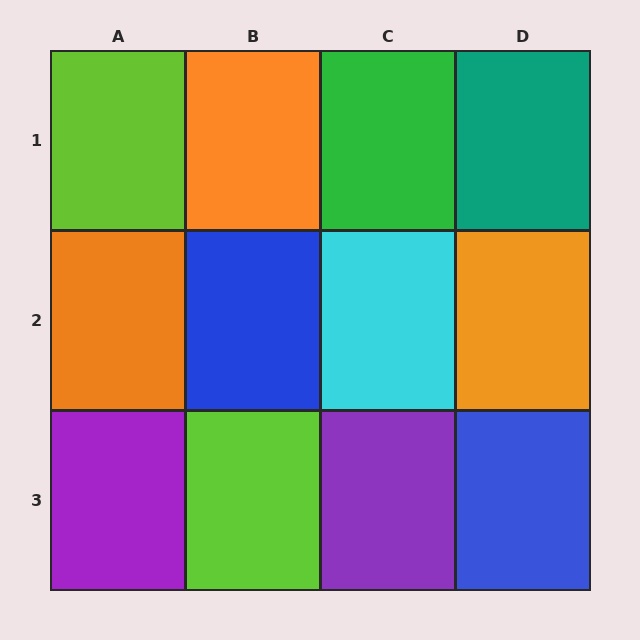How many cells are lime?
2 cells are lime.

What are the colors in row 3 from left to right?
Purple, lime, purple, blue.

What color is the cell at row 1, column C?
Green.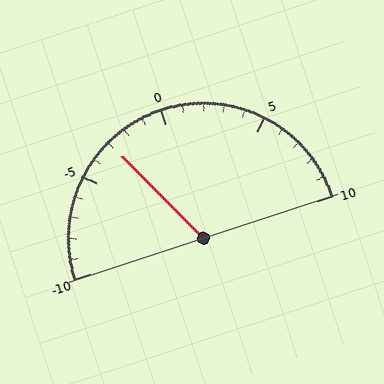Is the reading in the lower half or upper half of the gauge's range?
The reading is in the lower half of the range (-10 to 10).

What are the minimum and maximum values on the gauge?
The gauge ranges from -10 to 10.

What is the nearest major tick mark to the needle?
The nearest major tick mark is -5.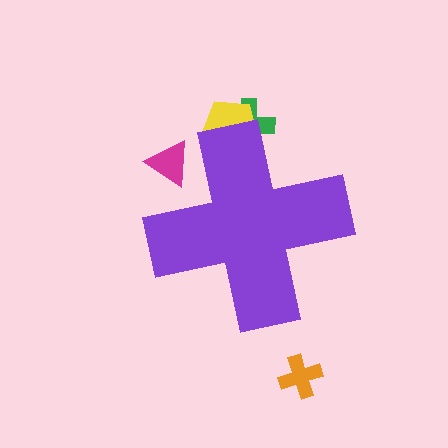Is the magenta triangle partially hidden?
Yes, the magenta triangle is partially hidden behind the purple cross.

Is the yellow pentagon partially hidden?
Yes, the yellow pentagon is partially hidden behind the purple cross.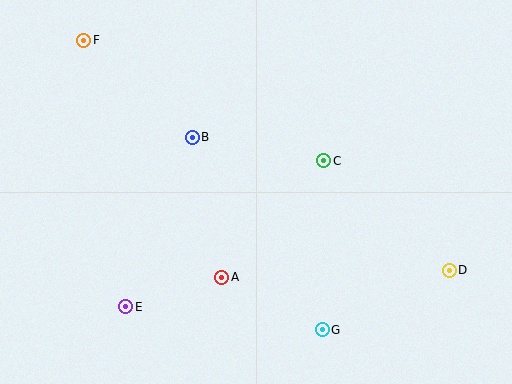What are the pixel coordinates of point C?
Point C is at (324, 161).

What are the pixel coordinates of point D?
Point D is at (449, 270).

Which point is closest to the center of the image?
Point C at (324, 161) is closest to the center.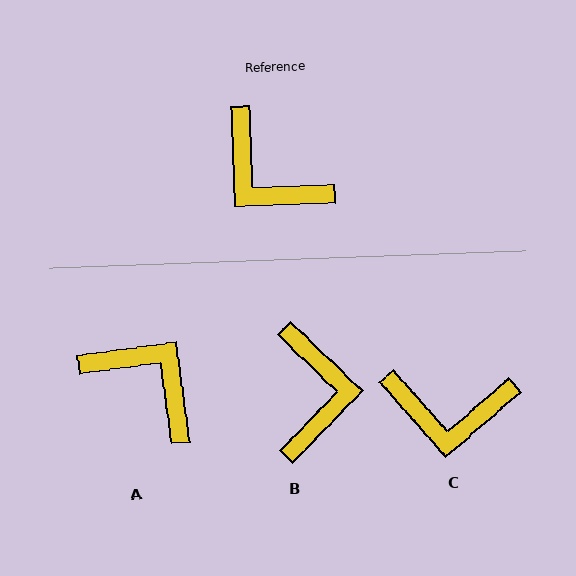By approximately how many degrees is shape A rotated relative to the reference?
Approximately 174 degrees clockwise.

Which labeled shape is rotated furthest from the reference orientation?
A, about 174 degrees away.